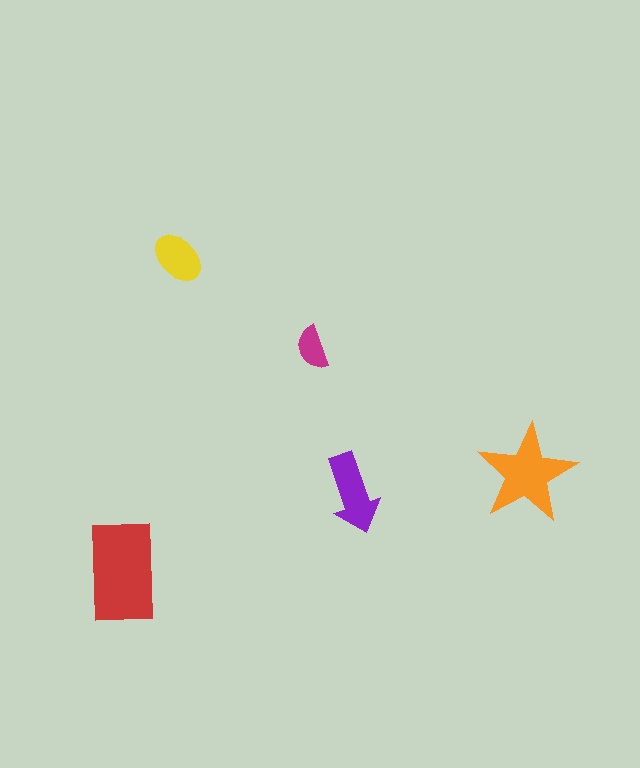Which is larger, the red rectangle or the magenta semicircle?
The red rectangle.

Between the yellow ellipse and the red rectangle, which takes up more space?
The red rectangle.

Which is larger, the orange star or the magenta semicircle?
The orange star.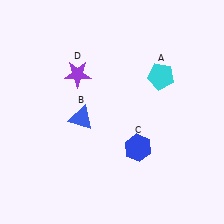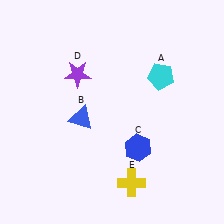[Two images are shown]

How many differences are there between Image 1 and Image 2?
There is 1 difference between the two images.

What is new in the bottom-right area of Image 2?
A yellow cross (E) was added in the bottom-right area of Image 2.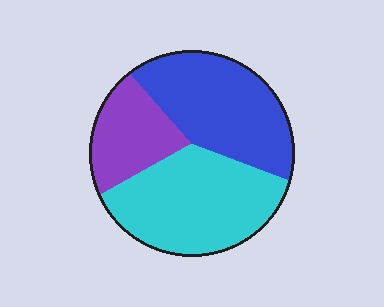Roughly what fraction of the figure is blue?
Blue takes up about three eighths (3/8) of the figure.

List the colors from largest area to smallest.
From largest to smallest: cyan, blue, purple.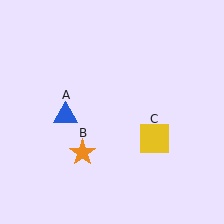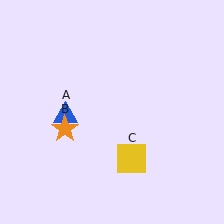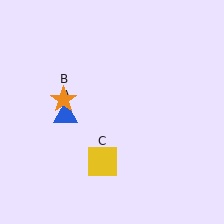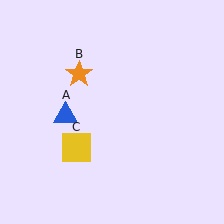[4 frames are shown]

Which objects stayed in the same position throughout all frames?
Blue triangle (object A) remained stationary.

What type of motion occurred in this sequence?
The orange star (object B), yellow square (object C) rotated clockwise around the center of the scene.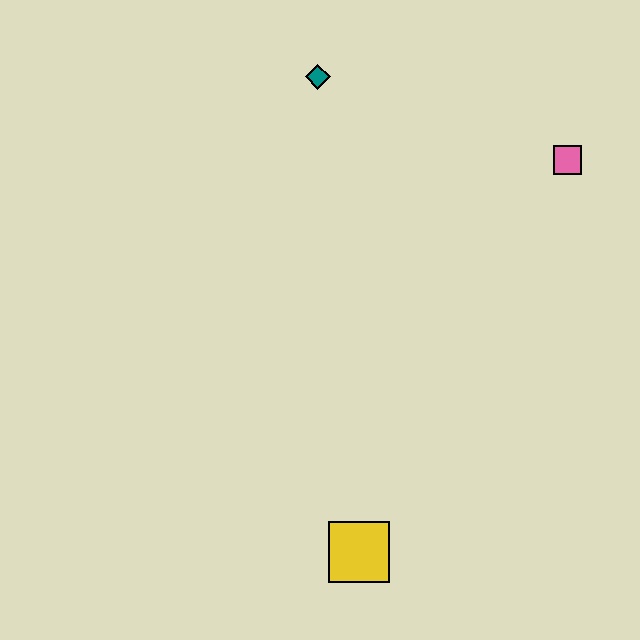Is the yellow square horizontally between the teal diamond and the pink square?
Yes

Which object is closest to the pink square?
The teal diamond is closest to the pink square.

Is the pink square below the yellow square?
No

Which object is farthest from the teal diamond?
The yellow square is farthest from the teal diamond.